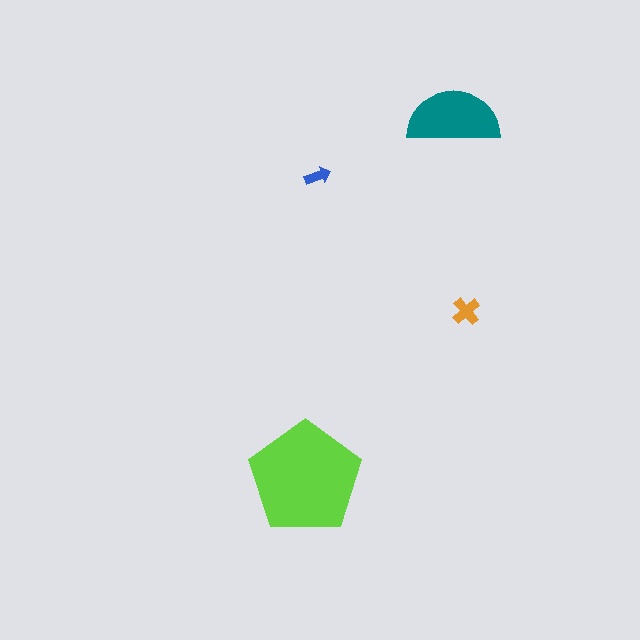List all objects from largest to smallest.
The lime pentagon, the teal semicircle, the orange cross, the blue arrow.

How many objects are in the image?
There are 4 objects in the image.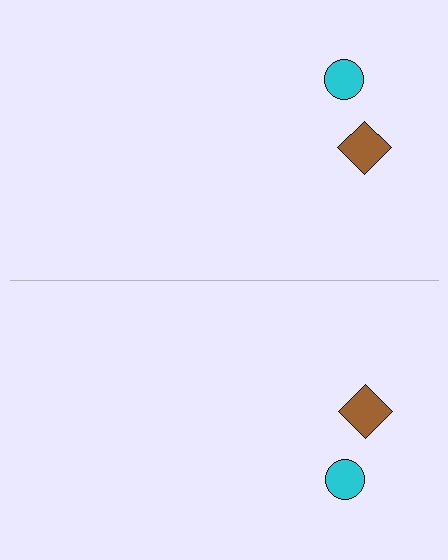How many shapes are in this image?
There are 4 shapes in this image.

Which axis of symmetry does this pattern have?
The pattern has a horizontal axis of symmetry running through the center of the image.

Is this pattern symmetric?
Yes, this pattern has bilateral (reflection) symmetry.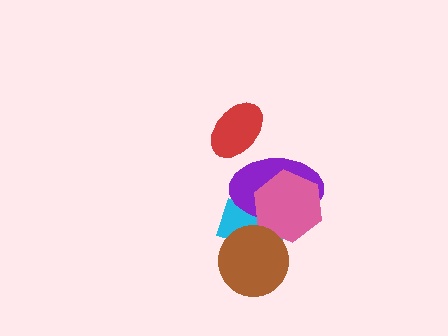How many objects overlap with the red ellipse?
0 objects overlap with the red ellipse.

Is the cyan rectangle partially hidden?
Yes, it is partially covered by another shape.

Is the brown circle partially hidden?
No, no other shape covers it.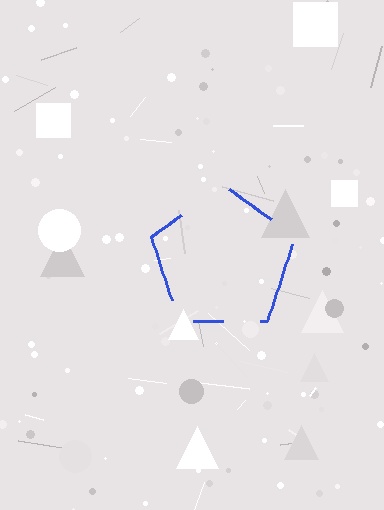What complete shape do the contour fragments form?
The contour fragments form a pentagon.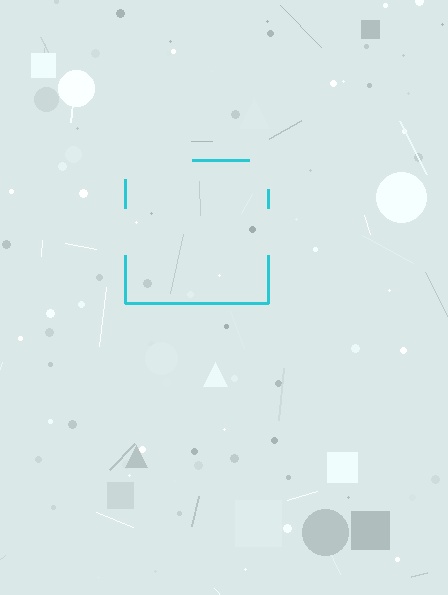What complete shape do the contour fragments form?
The contour fragments form a square.